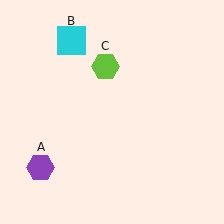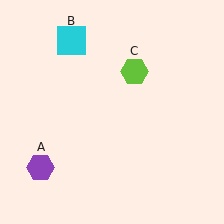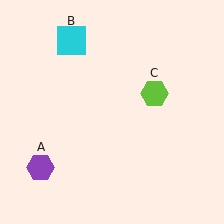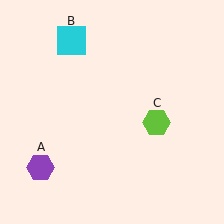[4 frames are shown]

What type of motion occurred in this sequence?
The lime hexagon (object C) rotated clockwise around the center of the scene.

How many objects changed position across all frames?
1 object changed position: lime hexagon (object C).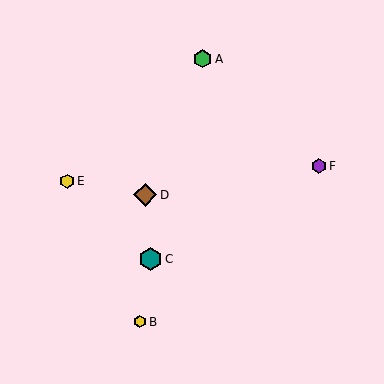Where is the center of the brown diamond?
The center of the brown diamond is at (145, 195).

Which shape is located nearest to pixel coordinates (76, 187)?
The yellow hexagon (labeled E) at (67, 181) is nearest to that location.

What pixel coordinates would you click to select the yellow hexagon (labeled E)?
Click at (67, 181) to select the yellow hexagon E.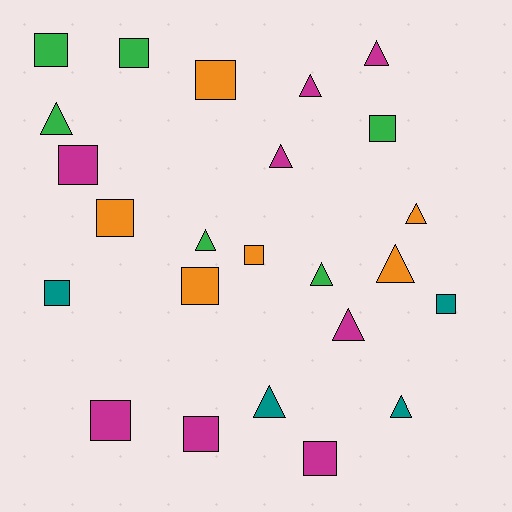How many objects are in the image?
There are 24 objects.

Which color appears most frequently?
Magenta, with 8 objects.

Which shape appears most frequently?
Square, with 13 objects.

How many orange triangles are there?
There are 2 orange triangles.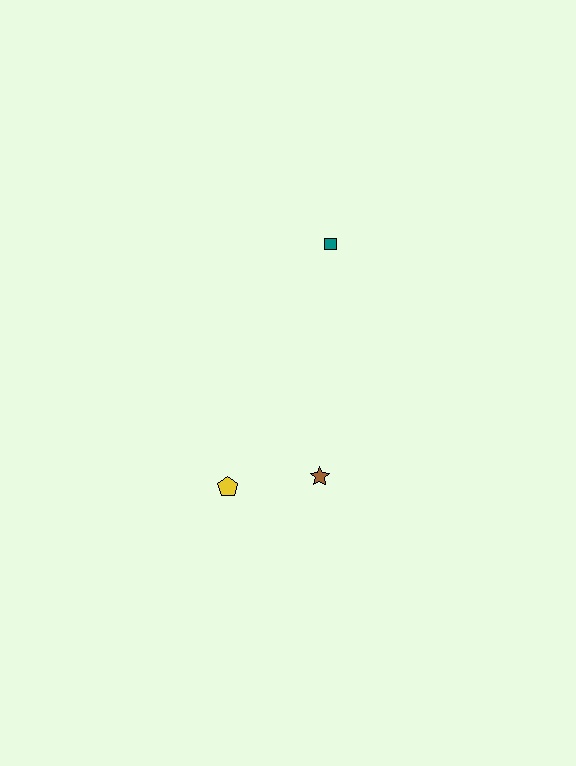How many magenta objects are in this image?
There are no magenta objects.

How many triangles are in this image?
There are no triangles.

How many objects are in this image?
There are 3 objects.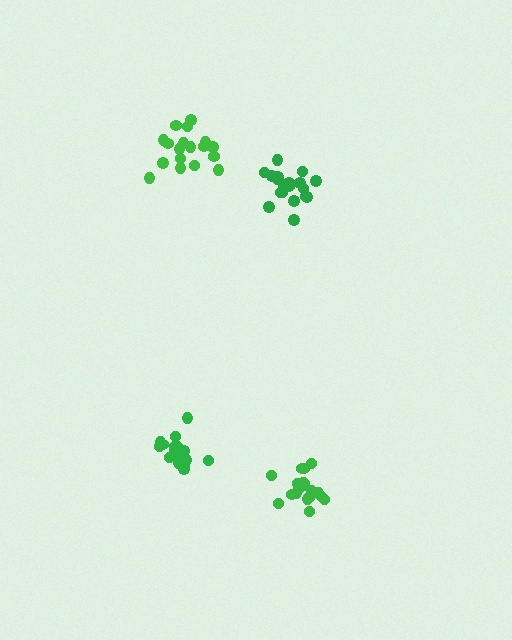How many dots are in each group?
Group 1: 18 dots, Group 2: 18 dots, Group 3: 19 dots, Group 4: 19 dots (74 total).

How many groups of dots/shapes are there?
There are 4 groups.